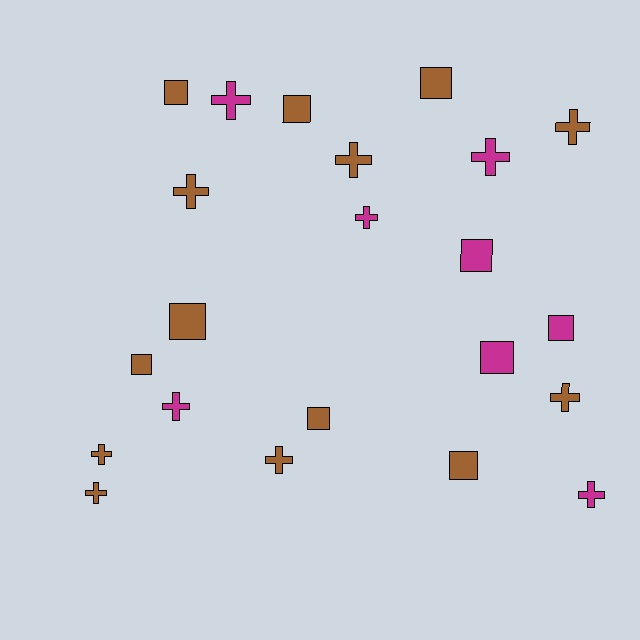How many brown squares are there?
There are 7 brown squares.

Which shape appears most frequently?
Cross, with 12 objects.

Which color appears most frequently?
Brown, with 14 objects.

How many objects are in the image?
There are 22 objects.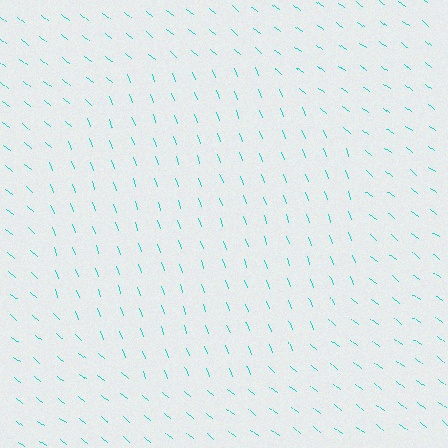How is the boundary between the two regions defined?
The boundary is defined purely by a change in line orientation (approximately 30 degrees difference). All lines are the same color and thickness.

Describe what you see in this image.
The image is filled with small cyan line segments. A circle region in the image has lines oriented differently from the surrounding lines, creating a visible texture boundary.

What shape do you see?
I see a circle.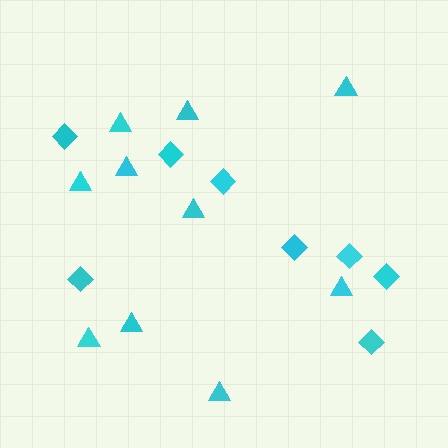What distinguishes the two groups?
There are 2 groups: one group of diamonds (8) and one group of triangles (10).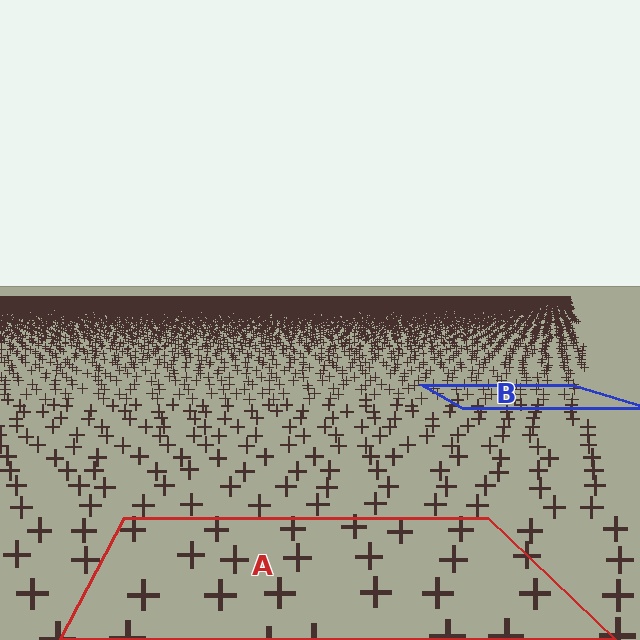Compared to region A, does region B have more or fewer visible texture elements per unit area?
Region B has more texture elements per unit area — they are packed more densely because it is farther away.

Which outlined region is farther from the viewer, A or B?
Region B is farther from the viewer — the texture elements inside it appear smaller and more densely packed.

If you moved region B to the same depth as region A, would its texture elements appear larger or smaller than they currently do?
They would appear larger. At a closer depth, the same texture elements are projected at a bigger on-screen size.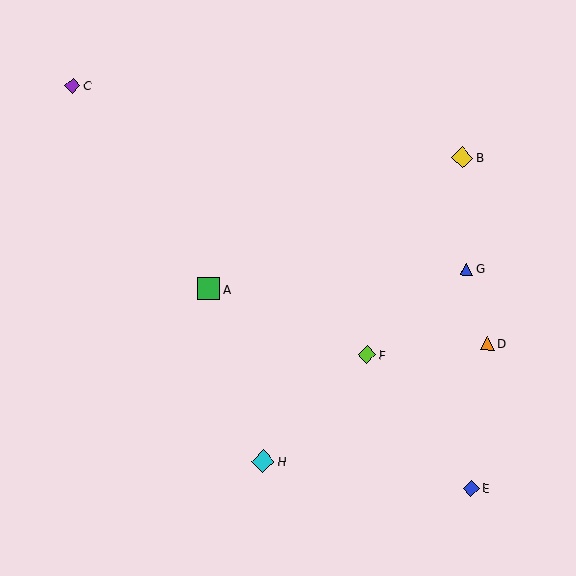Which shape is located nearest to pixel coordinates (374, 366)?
The lime diamond (labeled F) at (367, 355) is nearest to that location.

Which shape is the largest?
The cyan diamond (labeled H) is the largest.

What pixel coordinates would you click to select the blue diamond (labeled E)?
Click at (471, 488) to select the blue diamond E.